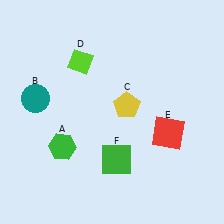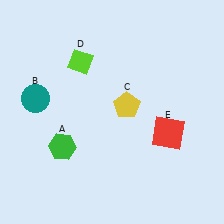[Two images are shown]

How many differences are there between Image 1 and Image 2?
There is 1 difference between the two images.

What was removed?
The green square (F) was removed in Image 2.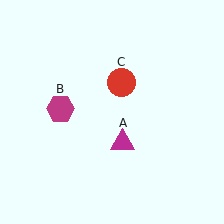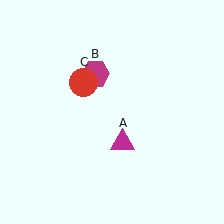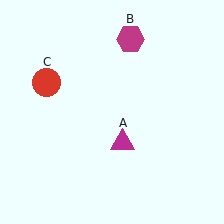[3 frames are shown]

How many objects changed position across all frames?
2 objects changed position: magenta hexagon (object B), red circle (object C).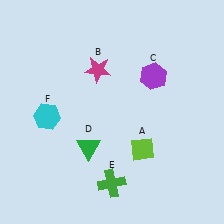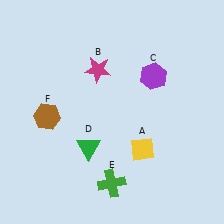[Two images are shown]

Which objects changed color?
A changed from lime to yellow. F changed from cyan to brown.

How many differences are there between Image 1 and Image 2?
There are 2 differences between the two images.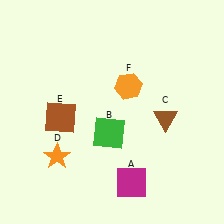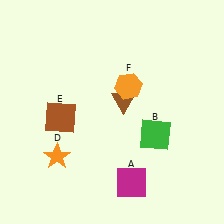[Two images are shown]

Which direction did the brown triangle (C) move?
The brown triangle (C) moved left.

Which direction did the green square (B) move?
The green square (B) moved right.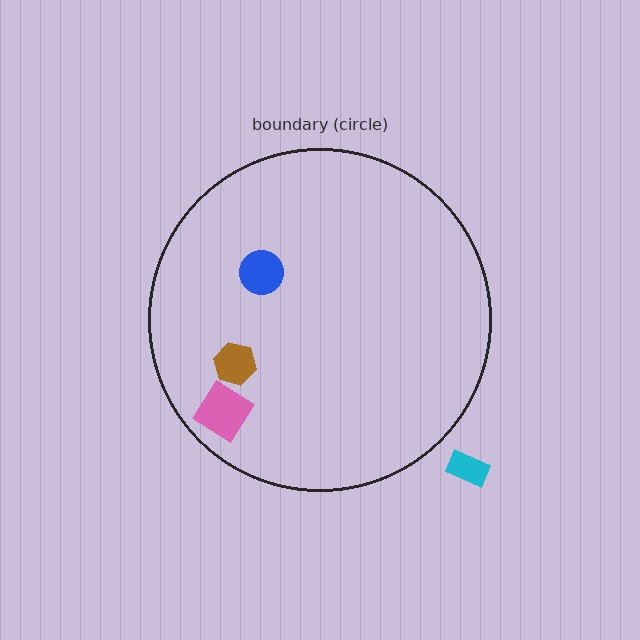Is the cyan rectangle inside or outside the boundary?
Outside.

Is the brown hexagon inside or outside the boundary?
Inside.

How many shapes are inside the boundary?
3 inside, 1 outside.